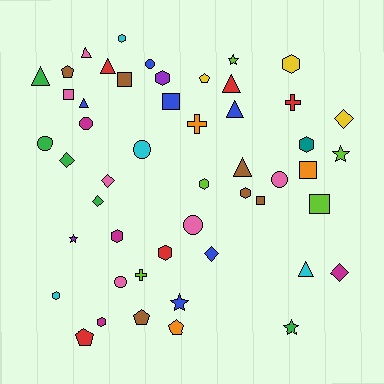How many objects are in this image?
There are 50 objects.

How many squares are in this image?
There are 6 squares.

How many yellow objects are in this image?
There are 3 yellow objects.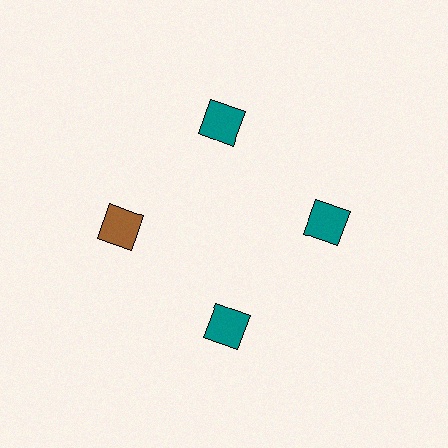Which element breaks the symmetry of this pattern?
The brown square at roughly the 9 o'clock position breaks the symmetry. All other shapes are teal squares.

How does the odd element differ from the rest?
It has a different color: brown instead of teal.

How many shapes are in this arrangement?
There are 4 shapes arranged in a ring pattern.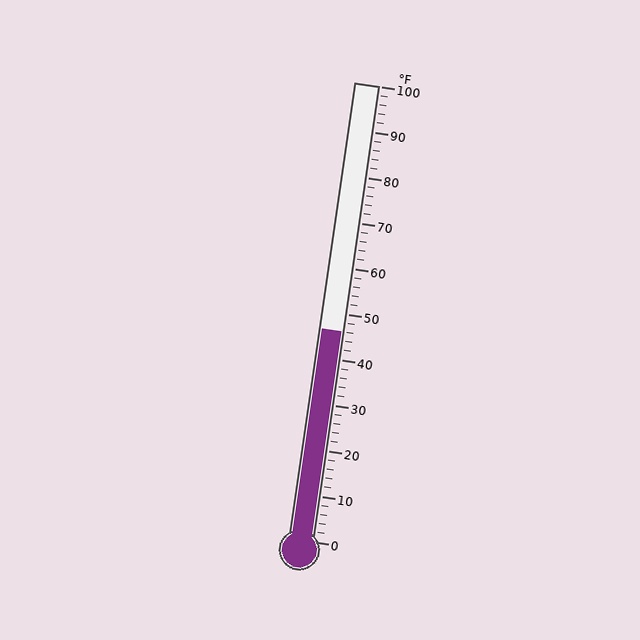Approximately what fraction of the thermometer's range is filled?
The thermometer is filled to approximately 45% of its range.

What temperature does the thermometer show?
The thermometer shows approximately 46°F.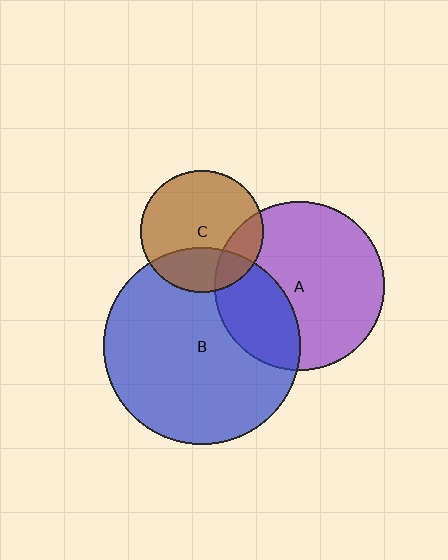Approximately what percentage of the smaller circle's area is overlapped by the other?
Approximately 20%.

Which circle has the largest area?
Circle B (blue).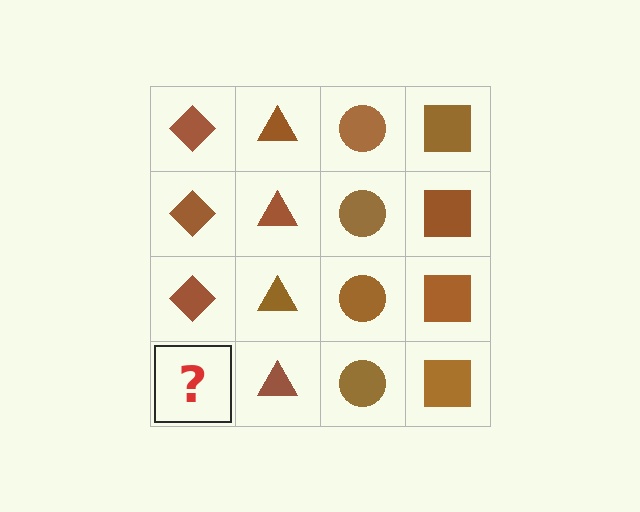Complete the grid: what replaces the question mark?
The question mark should be replaced with a brown diamond.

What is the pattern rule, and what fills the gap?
The rule is that each column has a consistent shape. The gap should be filled with a brown diamond.